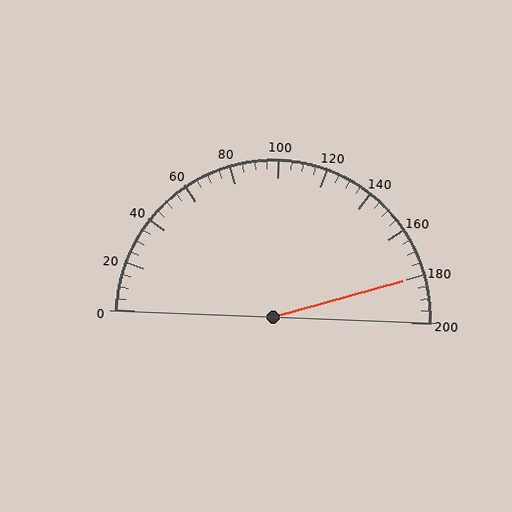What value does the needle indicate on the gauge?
The needle indicates approximately 180.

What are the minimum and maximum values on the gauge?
The gauge ranges from 0 to 200.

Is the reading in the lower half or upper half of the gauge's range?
The reading is in the upper half of the range (0 to 200).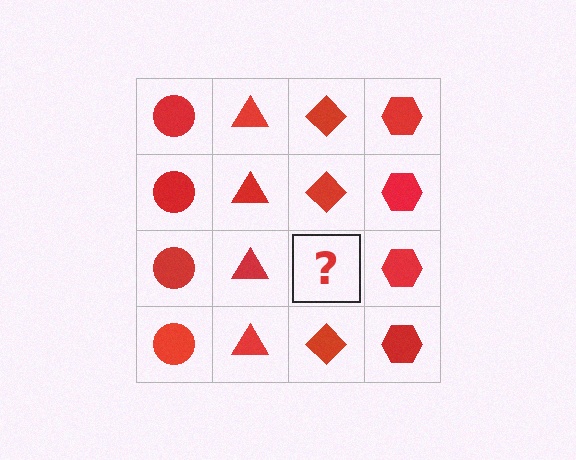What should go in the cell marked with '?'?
The missing cell should contain a red diamond.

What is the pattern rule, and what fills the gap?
The rule is that each column has a consistent shape. The gap should be filled with a red diamond.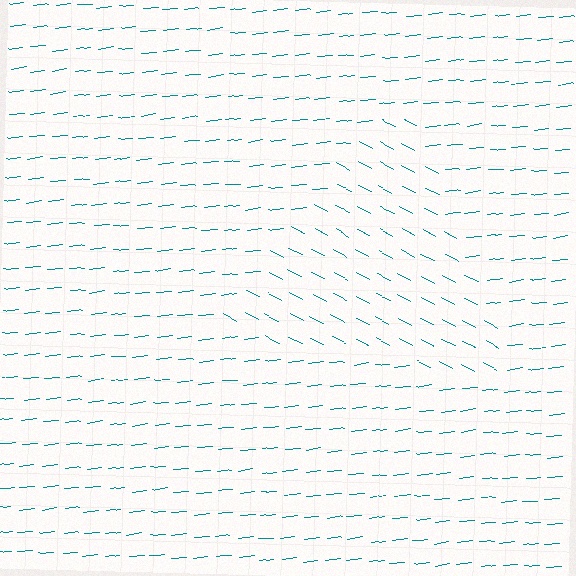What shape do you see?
I see a triangle.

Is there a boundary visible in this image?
Yes, there is a texture boundary formed by a change in line orientation.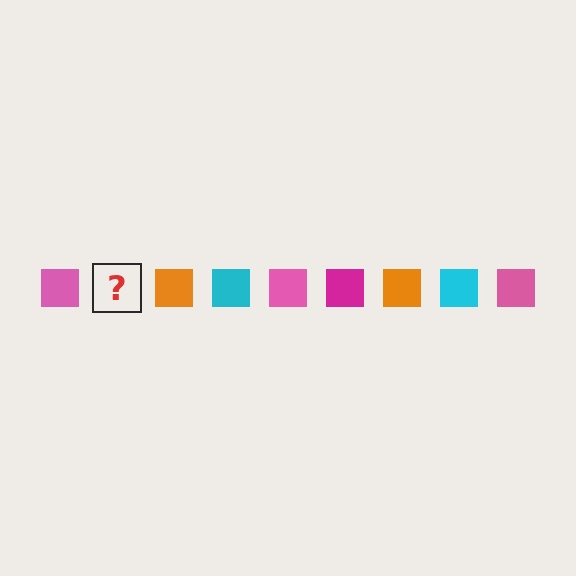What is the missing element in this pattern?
The missing element is a magenta square.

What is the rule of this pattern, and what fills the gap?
The rule is that the pattern cycles through pink, magenta, orange, cyan squares. The gap should be filled with a magenta square.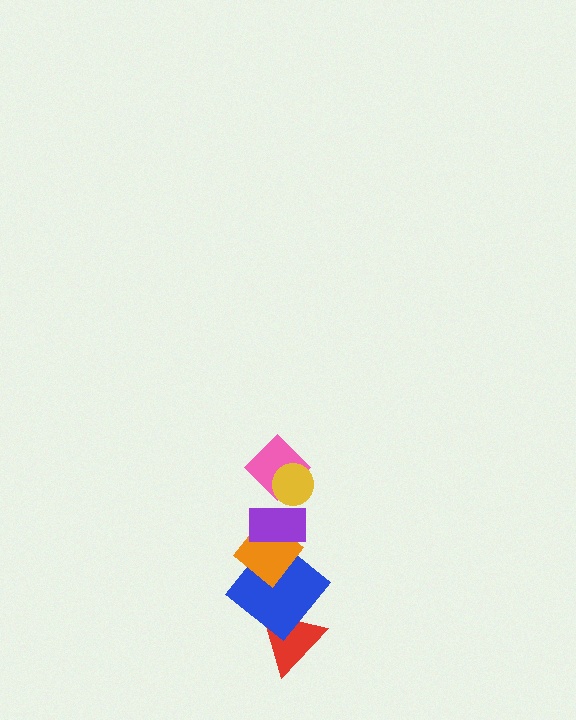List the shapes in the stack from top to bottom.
From top to bottom: the yellow circle, the pink diamond, the purple rectangle, the orange diamond, the blue diamond, the red triangle.